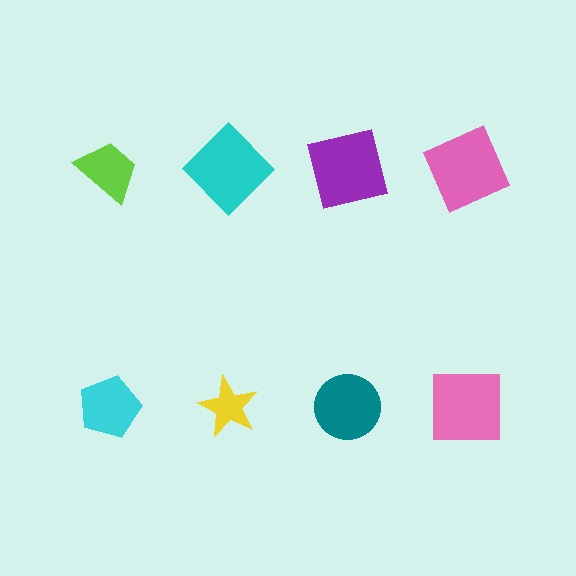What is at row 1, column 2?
A cyan diamond.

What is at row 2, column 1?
A cyan pentagon.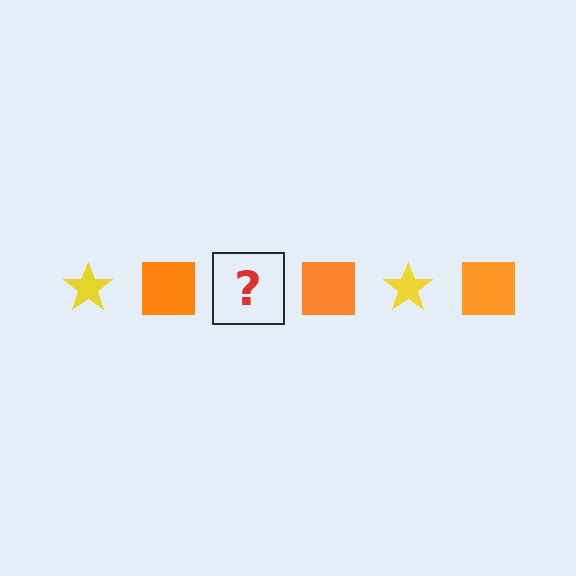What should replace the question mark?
The question mark should be replaced with a yellow star.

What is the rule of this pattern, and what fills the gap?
The rule is that the pattern alternates between yellow star and orange square. The gap should be filled with a yellow star.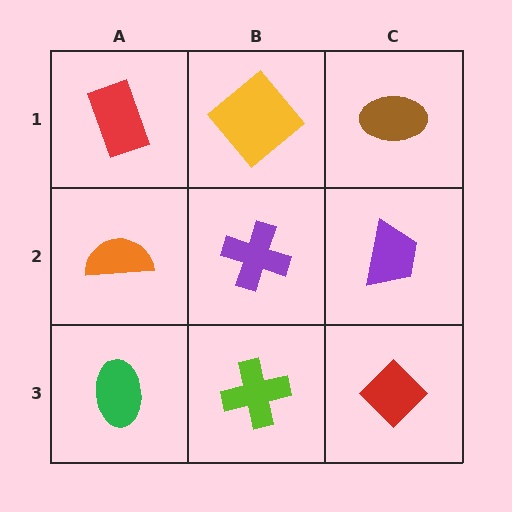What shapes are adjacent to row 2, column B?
A yellow diamond (row 1, column B), a lime cross (row 3, column B), an orange semicircle (row 2, column A), a purple trapezoid (row 2, column C).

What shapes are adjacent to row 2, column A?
A red rectangle (row 1, column A), a green ellipse (row 3, column A), a purple cross (row 2, column B).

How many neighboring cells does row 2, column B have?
4.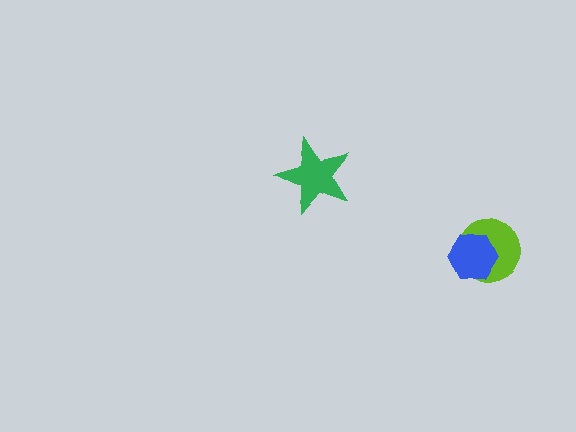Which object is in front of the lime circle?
The blue hexagon is in front of the lime circle.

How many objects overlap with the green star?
0 objects overlap with the green star.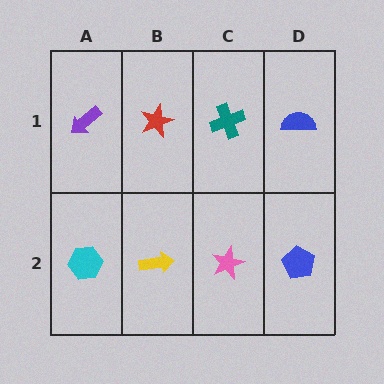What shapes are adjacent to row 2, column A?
A purple arrow (row 1, column A), a yellow arrow (row 2, column B).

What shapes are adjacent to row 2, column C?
A teal cross (row 1, column C), a yellow arrow (row 2, column B), a blue pentagon (row 2, column D).